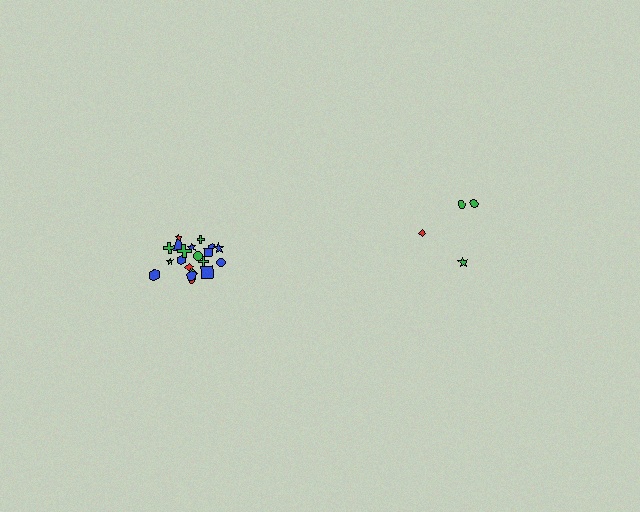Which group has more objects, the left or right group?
The left group.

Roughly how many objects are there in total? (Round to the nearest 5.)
Roughly 25 objects in total.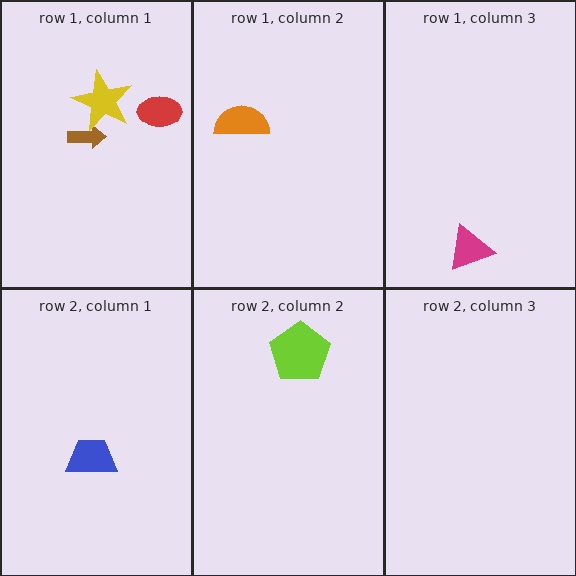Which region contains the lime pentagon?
The row 2, column 2 region.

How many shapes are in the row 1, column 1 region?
3.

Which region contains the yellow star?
The row 1, column 1 region.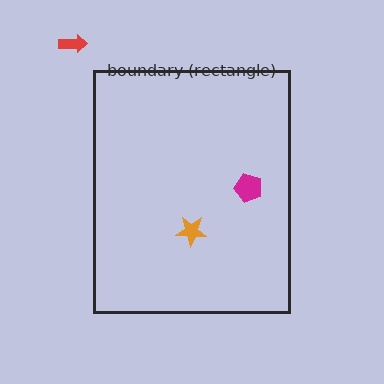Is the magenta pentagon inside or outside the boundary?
Inside.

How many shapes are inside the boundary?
2 inside, 1 outside.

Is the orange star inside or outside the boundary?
Inside.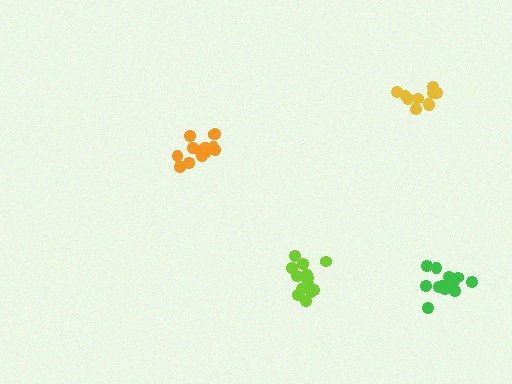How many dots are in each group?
Group 1: 13 dots, Group 2: 10 dots, Group 3: 14 dots, Group 4: 14 dots (51 total).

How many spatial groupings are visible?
There are 4 spatial groupings.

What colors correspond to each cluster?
The clusters are colored: green, yellow, lime, orange.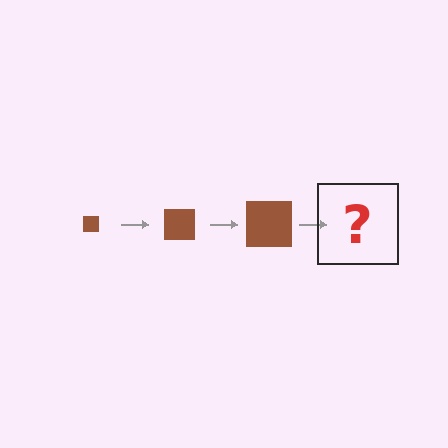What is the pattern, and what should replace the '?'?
The pattern is that the square gets progressively larger each step. The '?' should be a brown square, larger than the previous one.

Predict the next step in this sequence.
The next step is a brown square, larger than the previous one.